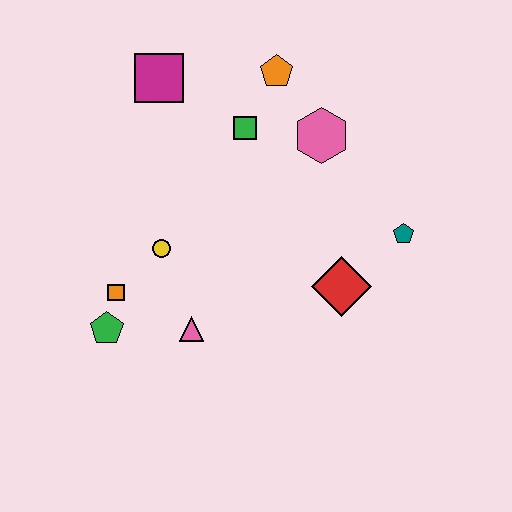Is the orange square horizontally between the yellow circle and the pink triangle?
No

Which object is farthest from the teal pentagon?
The green pentagon is farthest from the teal pentagon.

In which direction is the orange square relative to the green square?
The orange square is below the green square.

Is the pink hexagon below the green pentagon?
No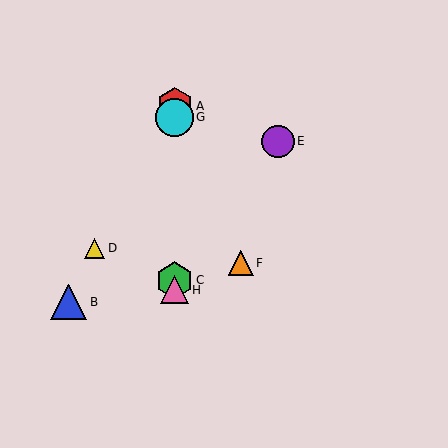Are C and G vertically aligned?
Yes, both are at x≈175.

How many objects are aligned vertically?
4 objects (A, C, G, H) are aligned vertically.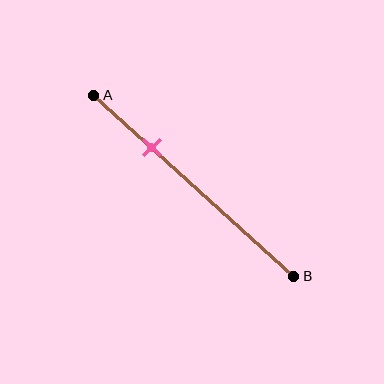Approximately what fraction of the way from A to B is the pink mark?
The pink mark is approximately 30% of the way from A to B.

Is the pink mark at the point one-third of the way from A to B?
No, the mark is at about 30% from A, not at the 33% one-third point.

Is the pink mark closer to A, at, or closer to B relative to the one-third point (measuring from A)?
The pink mark is closer to point A than the one-third point of segment AB.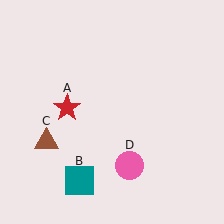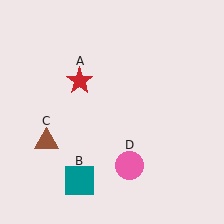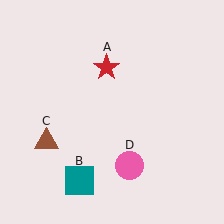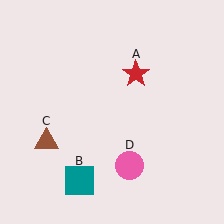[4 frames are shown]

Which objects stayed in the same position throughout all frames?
Teal square (object B) and brown triangle (object C) and pink circle (object D) remained stationary.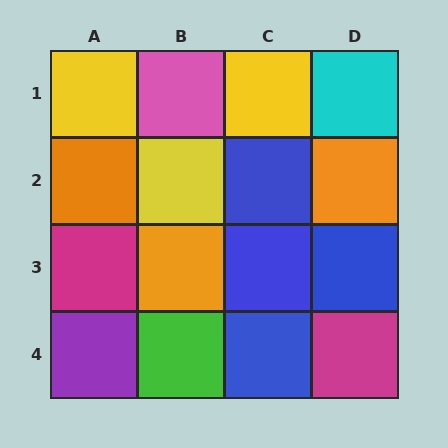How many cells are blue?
4 cells are blue.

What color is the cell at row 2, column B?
Yellow.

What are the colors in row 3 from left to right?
Magenta, orange, blue, blue.